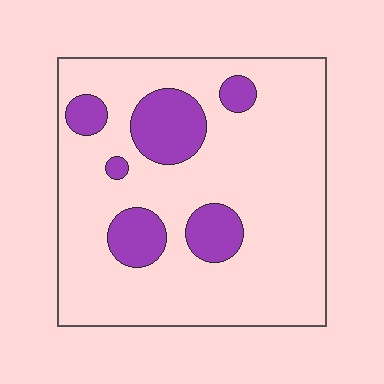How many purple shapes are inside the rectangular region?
6.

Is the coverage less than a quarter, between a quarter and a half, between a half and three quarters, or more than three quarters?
Less than a quarter.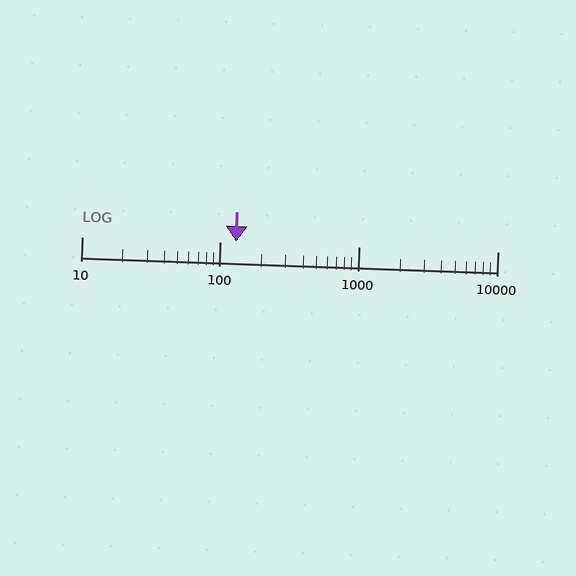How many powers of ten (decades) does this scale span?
The scale spans 3 decades, from 10 to 10000.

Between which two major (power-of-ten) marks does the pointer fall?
The pointer is between 100 and 1000.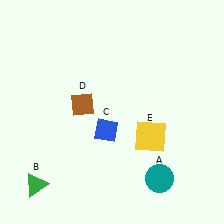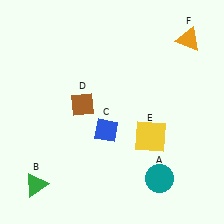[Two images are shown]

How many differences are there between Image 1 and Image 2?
There is 1 difference between the two images.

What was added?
An orange triangle (F) was added in Image 2.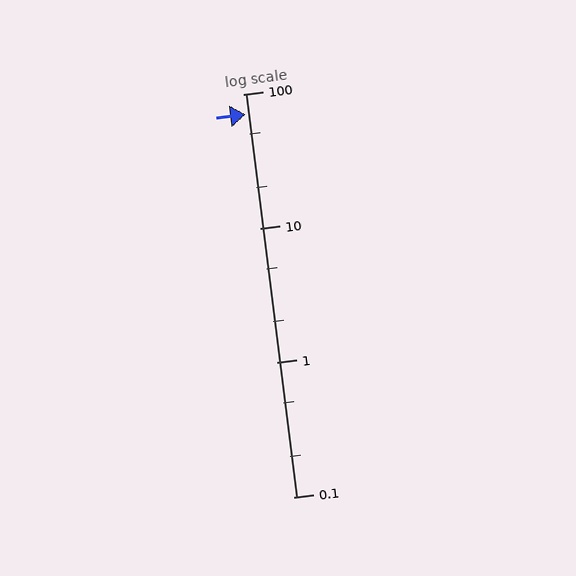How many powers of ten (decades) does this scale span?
The scale spans 3 decades, from 0.1 to 100.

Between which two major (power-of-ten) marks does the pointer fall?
The pointer is between 10 and 100.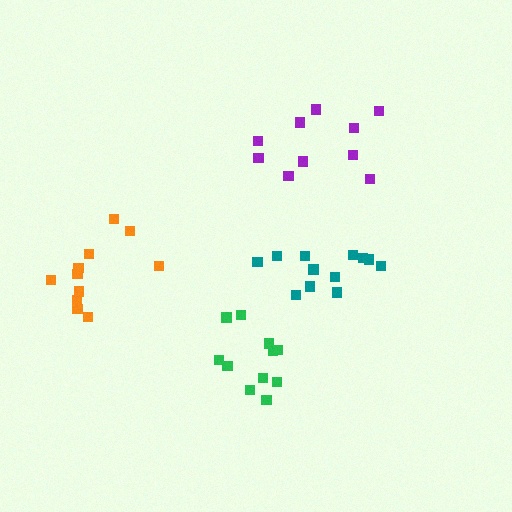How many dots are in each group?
Group 1: 11 dots, Group 2: 12 dots, Group 3: 11 dots, Group 4: 10 dots (44 total).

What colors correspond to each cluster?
The clusters are colored: green, teal, orange, purple.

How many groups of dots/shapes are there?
There are 4 groups.